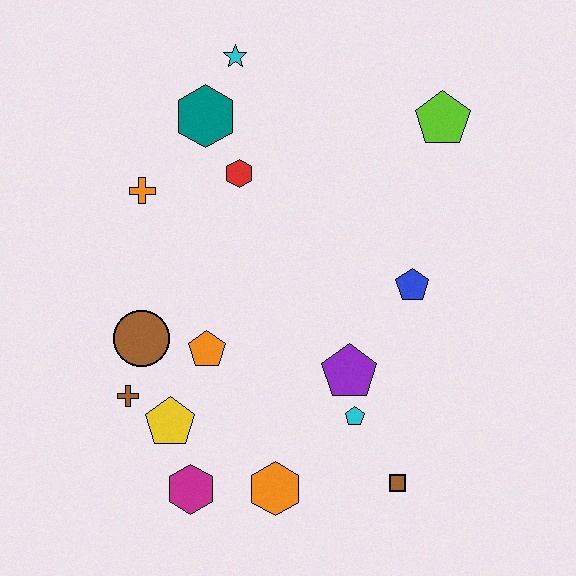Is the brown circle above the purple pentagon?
Yes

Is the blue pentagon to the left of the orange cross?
No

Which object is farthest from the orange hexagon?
The cyan star is farthest from the orange hexagon.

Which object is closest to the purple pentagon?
The cyan pentagon is closest to the purple pentagon.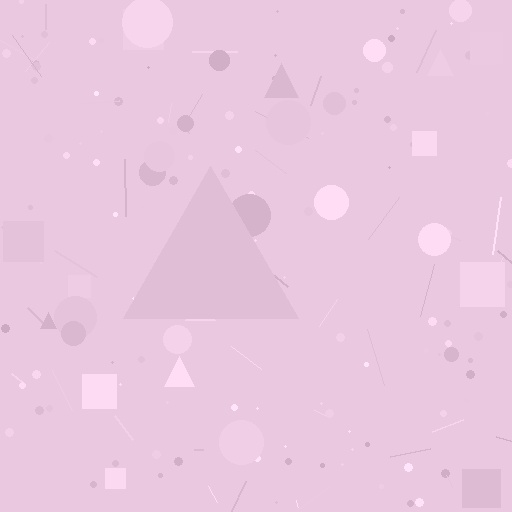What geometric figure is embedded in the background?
A triangle is embedded in the background.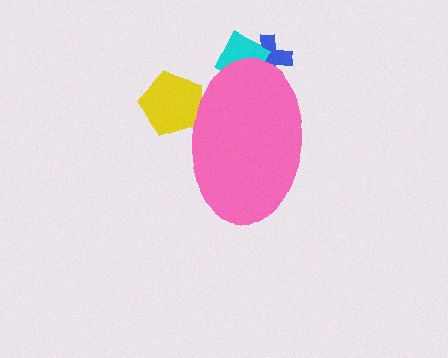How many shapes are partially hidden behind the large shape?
3 shapes are partially hidden.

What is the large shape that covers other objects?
A pink ellipse.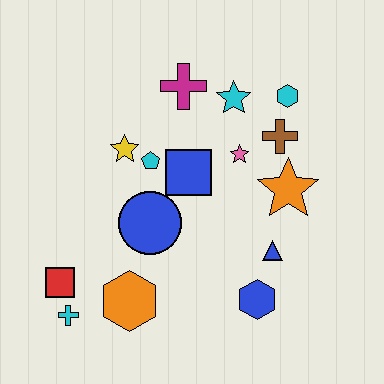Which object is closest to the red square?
The cyan cross is closest to the red square.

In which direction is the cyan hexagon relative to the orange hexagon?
The cyan hexagon is above the orange hexagon.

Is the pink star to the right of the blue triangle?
No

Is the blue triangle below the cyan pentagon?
Yes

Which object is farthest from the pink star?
The cyan cross is farthest from the pink star.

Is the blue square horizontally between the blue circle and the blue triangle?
Yes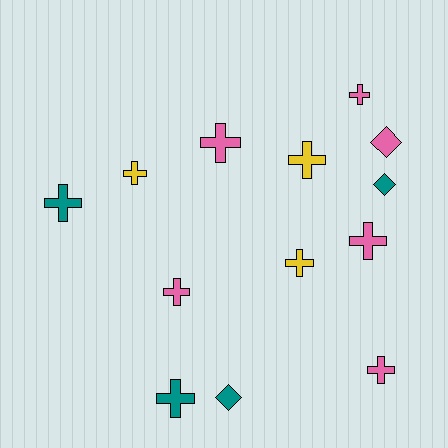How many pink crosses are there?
There are 5 pink crosses.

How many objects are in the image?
There are 13 objects.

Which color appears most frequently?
Pink, with 6 objects.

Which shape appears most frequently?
Cross, with 10 objects.